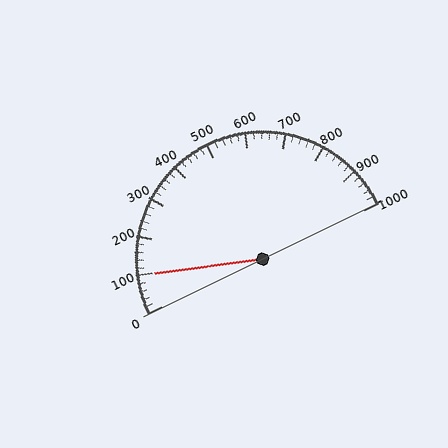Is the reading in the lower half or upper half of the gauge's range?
The reading is in the lower half of the range (0 to 1000).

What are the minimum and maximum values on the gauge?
The gauge ranges from 0 to 1000.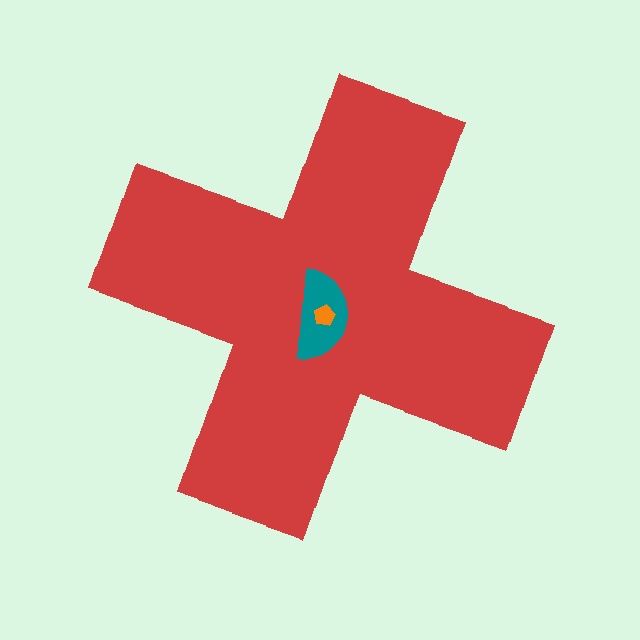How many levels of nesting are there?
3.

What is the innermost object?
The orange pentagon.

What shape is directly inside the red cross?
The teal semicircle.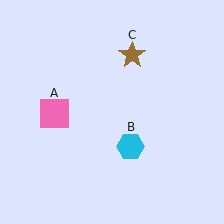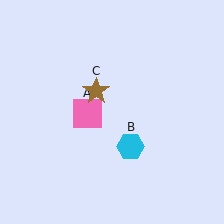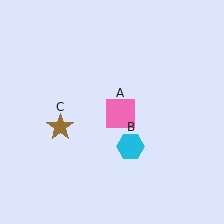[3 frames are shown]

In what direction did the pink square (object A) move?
The pink square (object A) moved right.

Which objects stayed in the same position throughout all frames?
Cyan hexagon (object B) remained stationary.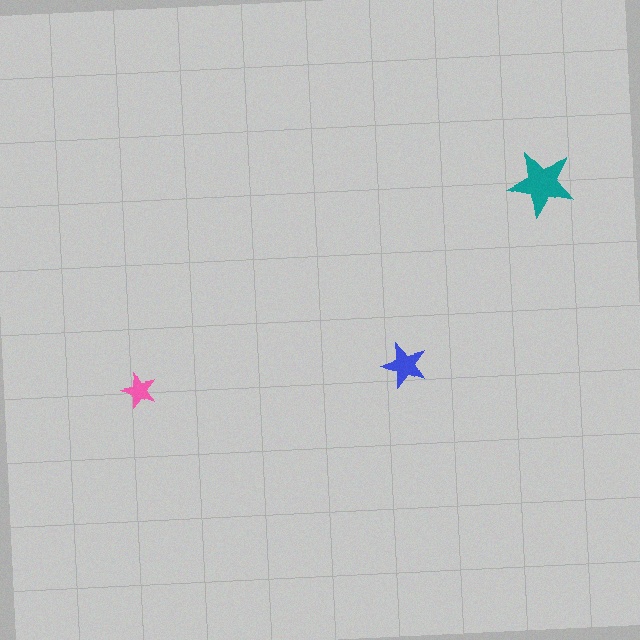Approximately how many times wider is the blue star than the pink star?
About 1.5 times wider.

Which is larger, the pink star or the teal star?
The teal one.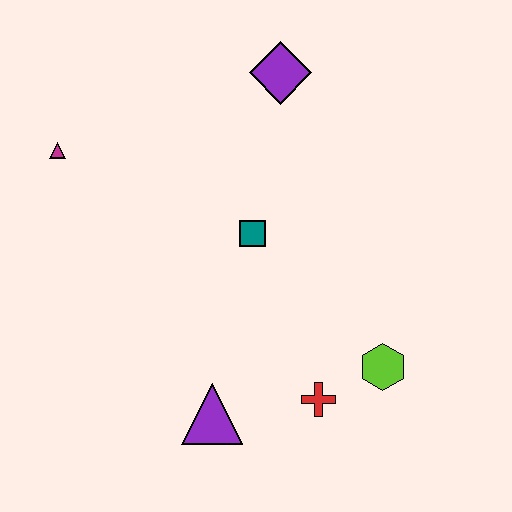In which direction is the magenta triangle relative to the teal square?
The magenta triangle is to the left of the teal square.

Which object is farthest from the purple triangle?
The purple diamond is farthest from the purple triangle.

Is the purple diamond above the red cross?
Yes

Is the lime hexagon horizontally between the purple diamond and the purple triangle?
No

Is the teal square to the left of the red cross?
Yes